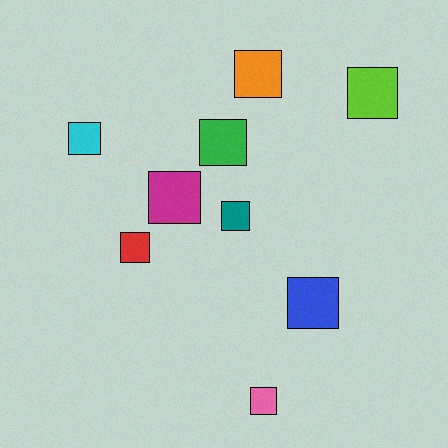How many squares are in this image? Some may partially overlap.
There are 9 squares.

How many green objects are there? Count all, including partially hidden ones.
There is 1 green object.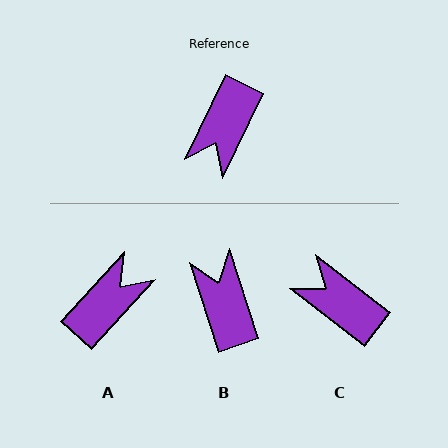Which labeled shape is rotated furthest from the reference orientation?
A, about 164 degrees away.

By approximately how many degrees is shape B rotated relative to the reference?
Approximately 136 degrees clockwise.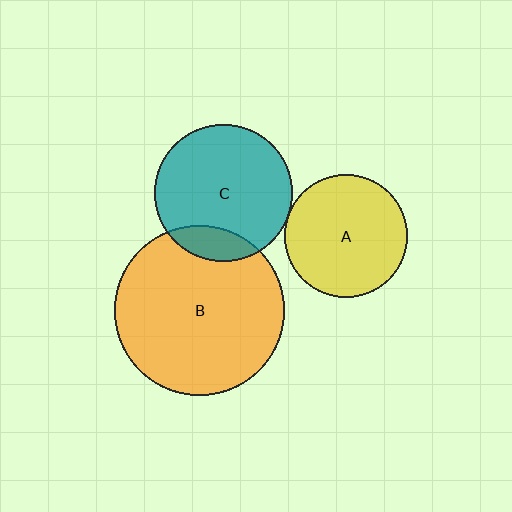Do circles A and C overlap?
Yes.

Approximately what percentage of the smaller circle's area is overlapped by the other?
Approximately 5%.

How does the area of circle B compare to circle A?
Approximately 1.9 times.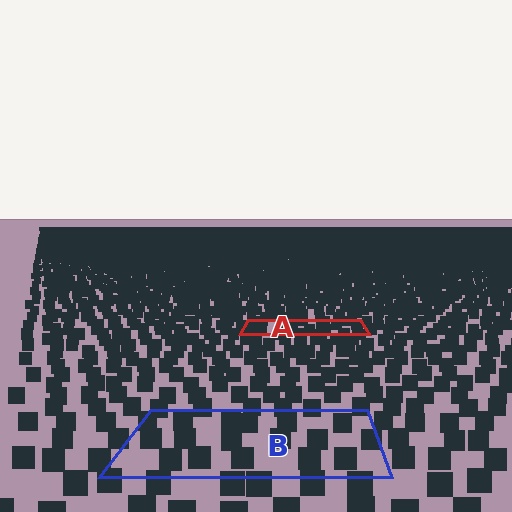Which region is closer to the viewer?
Region B is closer. The texture elements there are larger and more spread out.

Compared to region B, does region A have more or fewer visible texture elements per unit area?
Region A has more texture elements per unit area — they are packed more densely because it is farther away.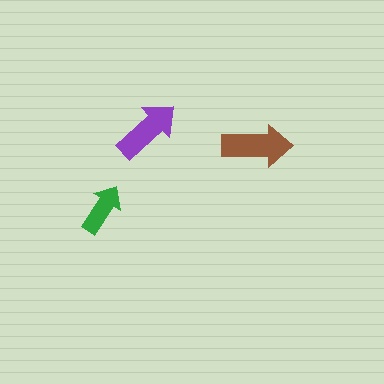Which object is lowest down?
The green arrow is bottommost.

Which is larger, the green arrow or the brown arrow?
The brown one.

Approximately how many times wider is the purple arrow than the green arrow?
About 1.5 times wider.